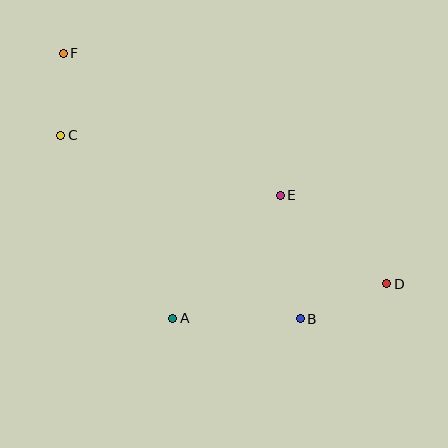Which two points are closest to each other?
Points C and F are closest to each other.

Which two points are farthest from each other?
Points D and F are farthest from each other.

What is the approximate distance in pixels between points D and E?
The distance between D and E is approximately 138 pixels.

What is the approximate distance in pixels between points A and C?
The distance between A and C is approximately 215 pixels.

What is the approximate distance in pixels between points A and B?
The distance between A and B is approximately 127 pixels.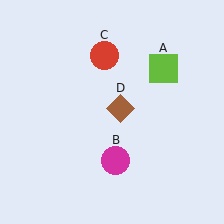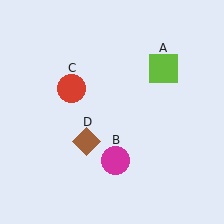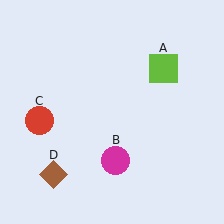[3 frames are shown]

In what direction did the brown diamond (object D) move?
The brown diamond (object D) moved down and to the left.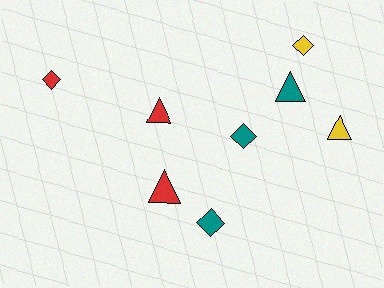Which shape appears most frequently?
Diamond, with 4 objects.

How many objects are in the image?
There are 8 objects.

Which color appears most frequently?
Teal, with 3 objects.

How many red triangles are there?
There are 2 red triangles.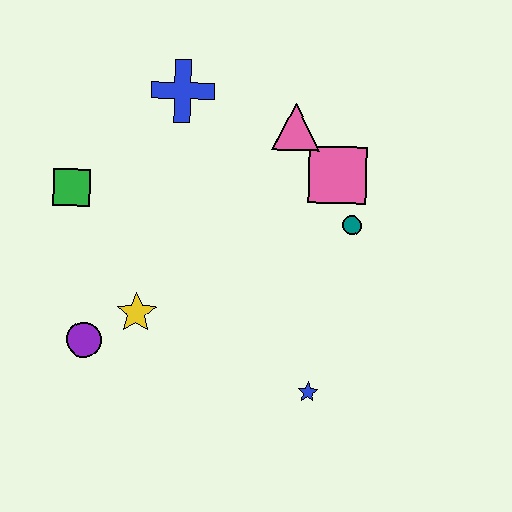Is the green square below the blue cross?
Yes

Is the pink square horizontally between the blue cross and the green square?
No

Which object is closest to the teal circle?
The pink square is closest to the teal circle.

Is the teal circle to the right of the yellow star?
Yes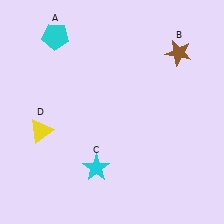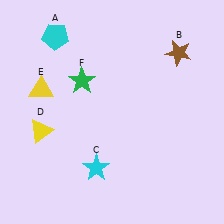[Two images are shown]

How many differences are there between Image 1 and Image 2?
There are 2 differences between the two images.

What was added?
A yellow triangle (E), a green star (F) were added in Image 2.